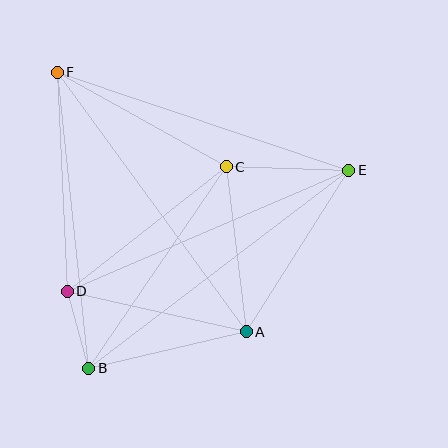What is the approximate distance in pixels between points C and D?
The distance between C and D is approximately 202 pixels.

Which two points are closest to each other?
Points B and D are closest to each other.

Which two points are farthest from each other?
Points B and E are farthest from each other.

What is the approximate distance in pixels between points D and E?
The distance between D and E is approximately 306 pixels.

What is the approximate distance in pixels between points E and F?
The distance between E and F is approximately 307 pixels.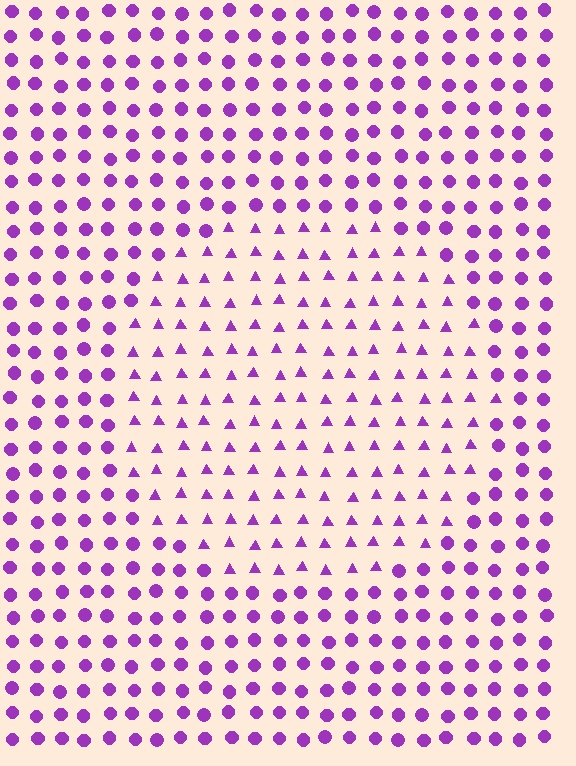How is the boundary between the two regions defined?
The boundary is defined by a change in element shape: triangles inside vs. circles outside. All elements share the same color and spacing.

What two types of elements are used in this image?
The image uses triangles inside the circle region and circles outside it.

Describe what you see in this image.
The image is filled with small purple elements arranged in a uniform grid. A circle-shaped region contains triangles, while the surrounding area contains circles. The boundary is defined purely by the change in element shape.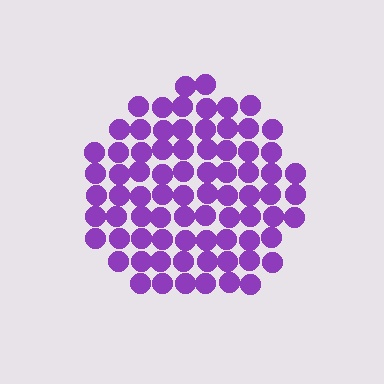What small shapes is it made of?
It is made of small circles.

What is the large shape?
The large shape is a circle.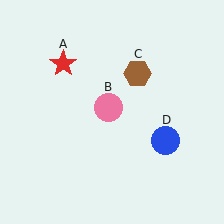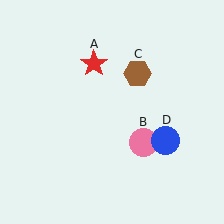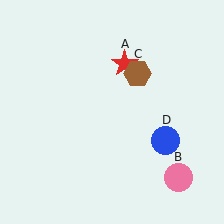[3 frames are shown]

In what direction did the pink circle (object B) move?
The pink circle (object B) moved down and to the right.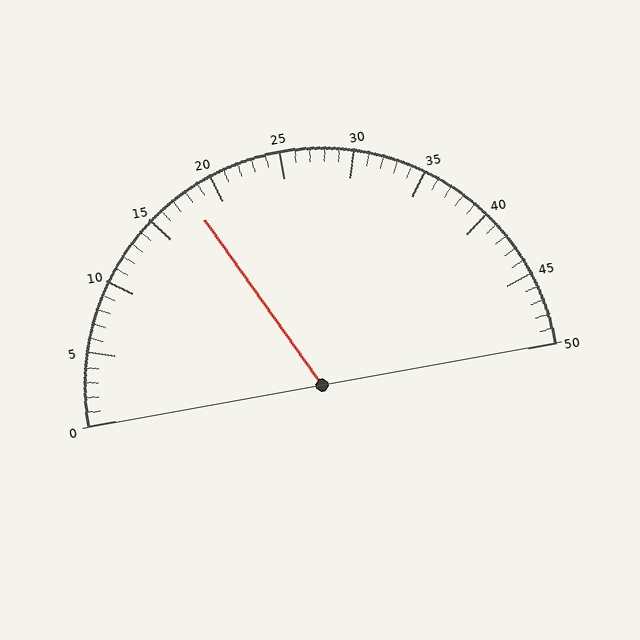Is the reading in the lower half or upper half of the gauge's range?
The reading is in the lower half of the range (0 to 50).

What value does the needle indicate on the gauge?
The needle indicates approximately 18.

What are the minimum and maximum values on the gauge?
The gauge ranges from 0 to 50.